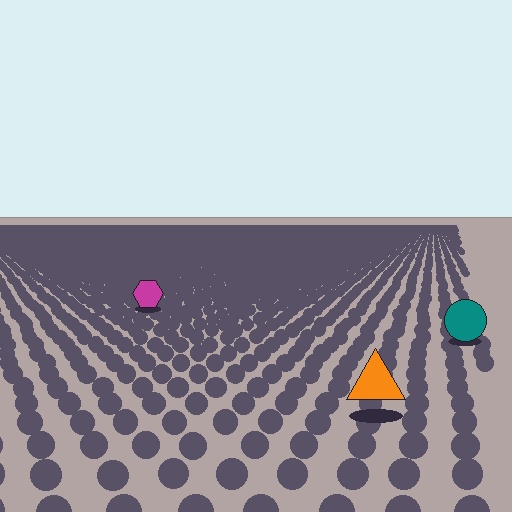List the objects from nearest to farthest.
From nearest to farthest: the orange triangle, the teal circle, the magenta hexagon.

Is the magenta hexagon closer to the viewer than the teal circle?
No. The teal circle is closer — you can tell from the texture gradient: the ground texture is coarser near it.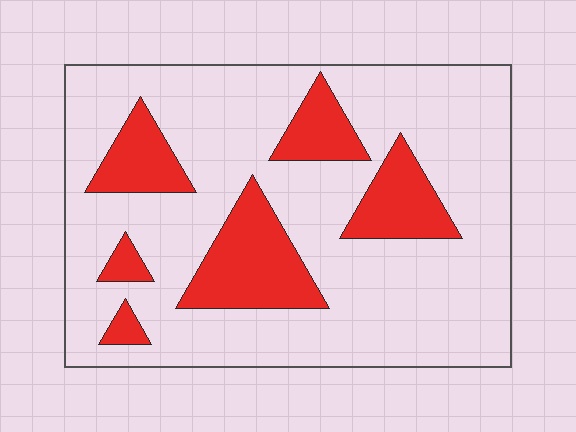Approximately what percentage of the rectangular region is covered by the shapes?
Approximately 20%.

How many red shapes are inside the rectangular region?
6.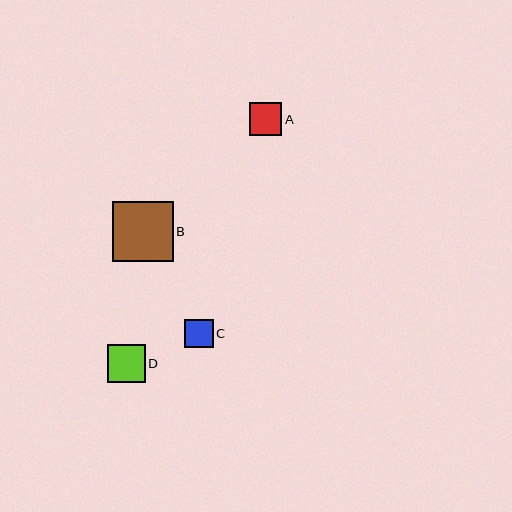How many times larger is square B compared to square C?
Square B is approximately 2.1 times the size of square C.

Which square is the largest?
Square B is the largest with a size of approximately 60 pixels.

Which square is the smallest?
Square C is the smallest with a size of approximately 29 pixels.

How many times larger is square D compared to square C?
Square D is approximately 1.3 times the size of square C.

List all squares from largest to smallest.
From largest to smallest: B, D, A, C.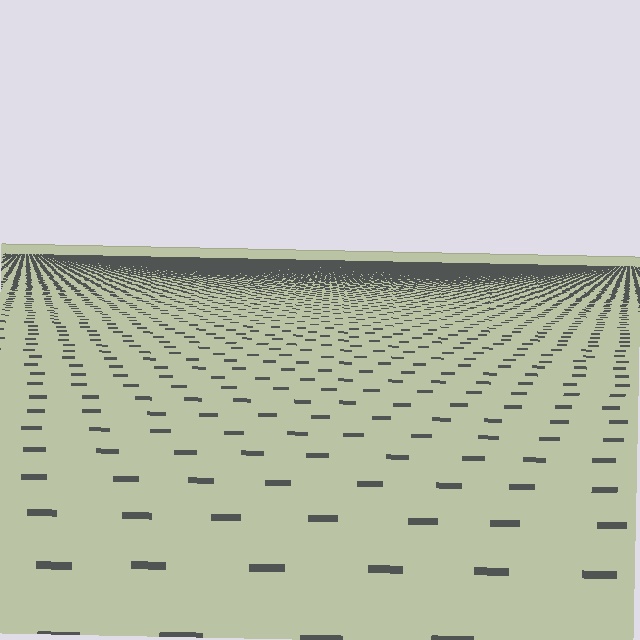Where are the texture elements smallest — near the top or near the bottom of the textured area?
Near the top.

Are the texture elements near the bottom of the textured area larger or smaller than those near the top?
Larger. Near the bottom, elements are closer to the viewer and appear at a bigger on-screen size.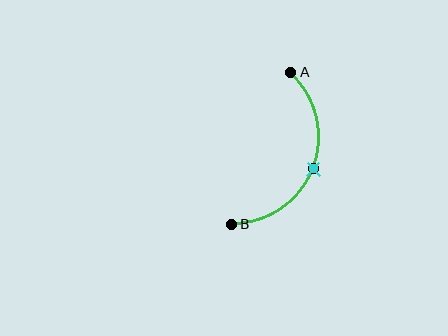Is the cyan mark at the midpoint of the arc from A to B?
Yes. The cyan mark lies on the arc at equal arc-length from both A and B — it is the arc midpoint.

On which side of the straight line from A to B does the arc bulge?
The arc bulges to the right of the straight line connecting A and B.